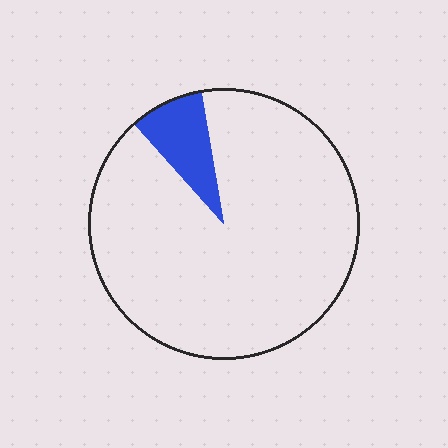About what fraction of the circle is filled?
About one tenth (1/10).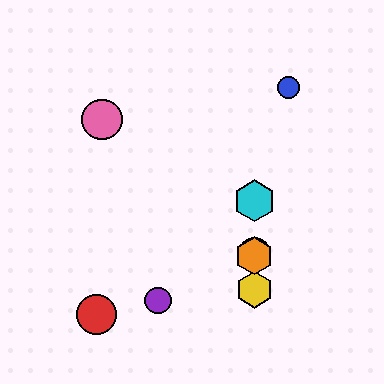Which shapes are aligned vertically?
The green circle, the yellow hexagon, the orange hexagon, the cyan hexagon are aligned vertically.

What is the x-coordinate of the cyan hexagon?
The cyan hexagon is at x≈254.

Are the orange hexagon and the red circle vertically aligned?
No, the orange hexagon is at x≈254 and the red circle is at x≈97.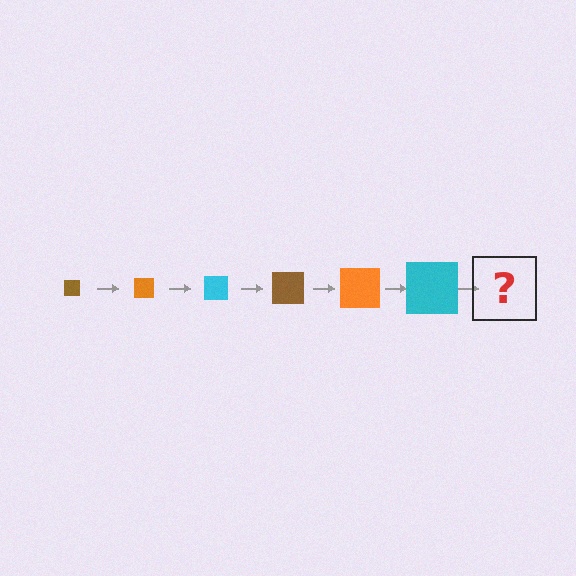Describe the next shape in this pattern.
It should be a brown square, larger than the previous one.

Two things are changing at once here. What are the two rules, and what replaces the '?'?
The two rules are that the square grows larger each step and the color cycles through brown, orange, and cyan. The '?' should be a brown square, larger than the previous one.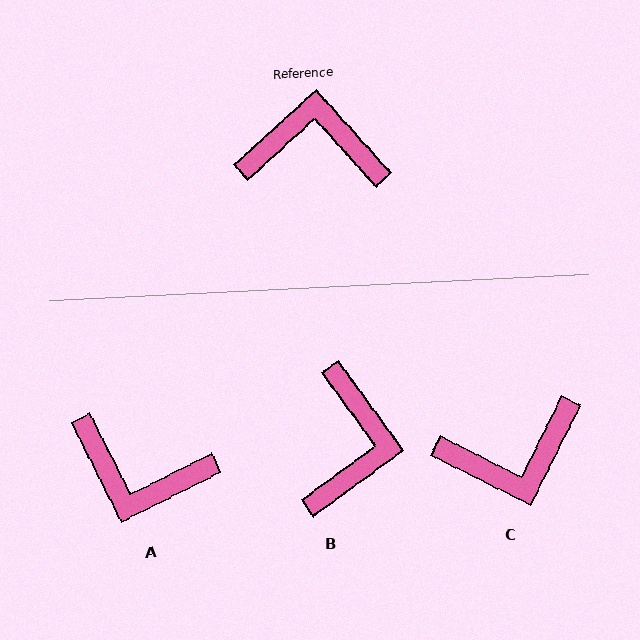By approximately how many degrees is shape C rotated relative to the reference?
Approximately 159 degrees clockwise.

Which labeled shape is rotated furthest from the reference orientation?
A, about 165 degrees away.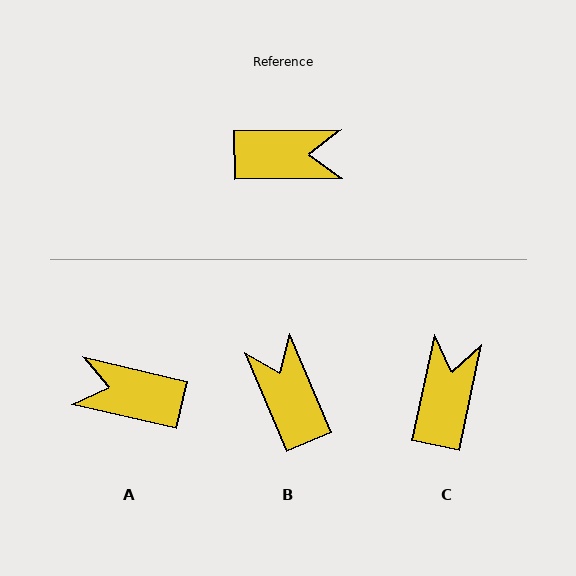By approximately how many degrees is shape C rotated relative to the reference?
Approximately 77 degrees counter-clockwise.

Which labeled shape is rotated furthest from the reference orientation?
A, about 166 degrees away.